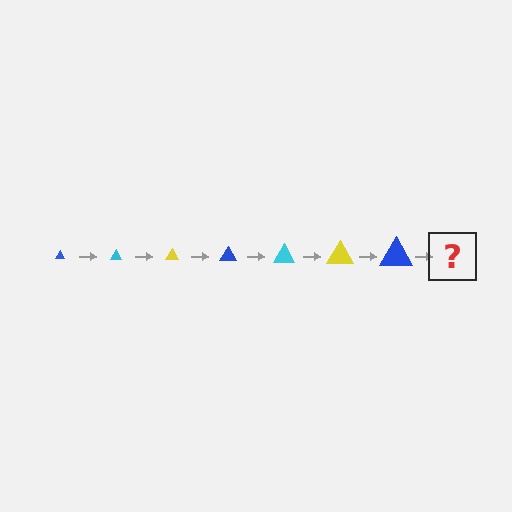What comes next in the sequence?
The next element should be a cyan triangle, larger than the previous one.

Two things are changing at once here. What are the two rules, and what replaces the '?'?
The two rules are that the triangle grows larger each step and the color cycles through blue, cyan, and yellow. The '?' should be a cyan triangle, larger than the previous one.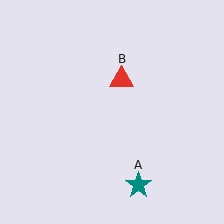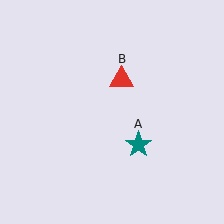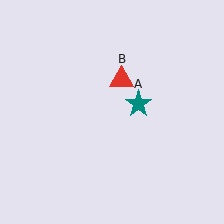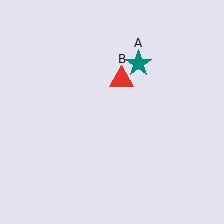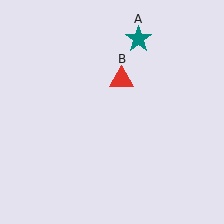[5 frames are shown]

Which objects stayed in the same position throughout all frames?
Red triangle (object B) remained stationary.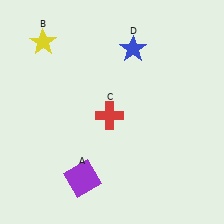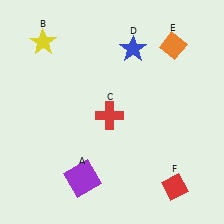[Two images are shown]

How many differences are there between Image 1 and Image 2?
There are 2 differences between the two images.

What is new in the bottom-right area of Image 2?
A red diamond (F) was added in the bottom-right area of Image 2.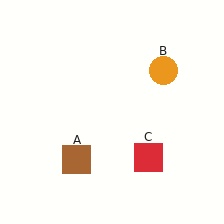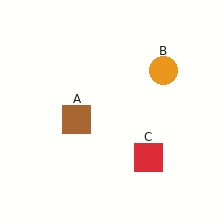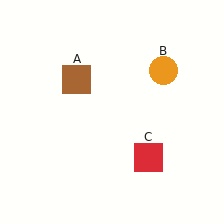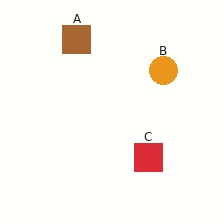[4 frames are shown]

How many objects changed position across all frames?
1 object changed position: brown square (object A).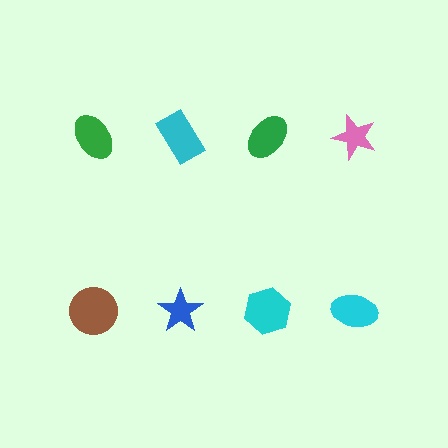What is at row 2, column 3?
A cyan hexagon.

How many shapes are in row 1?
4 shapes.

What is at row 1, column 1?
A green ellipse.